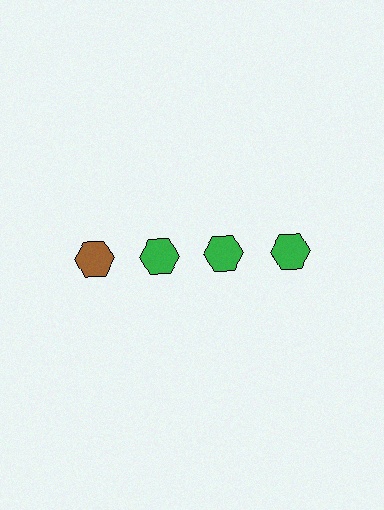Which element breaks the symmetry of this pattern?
The brown hexagon in the top row, leftmost column breaks the symmetry. All other shapes are green hexagons.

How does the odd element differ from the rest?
It has a different color: brown instead of green.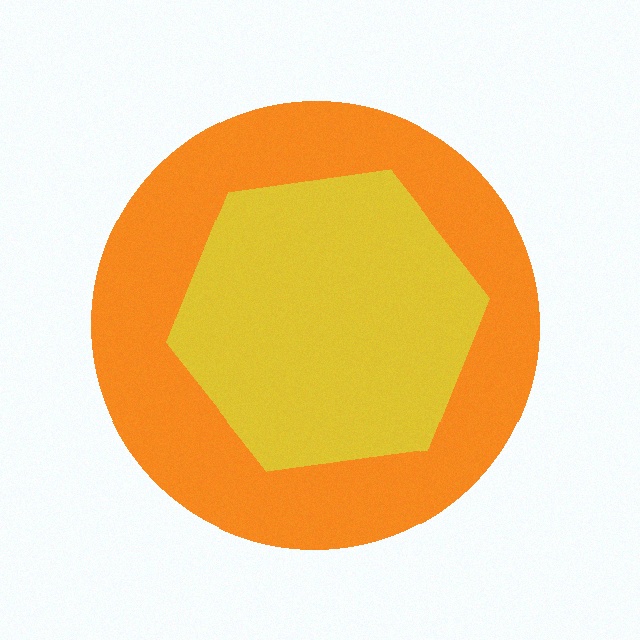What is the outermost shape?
The orange circle.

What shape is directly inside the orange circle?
The yellow hexagon.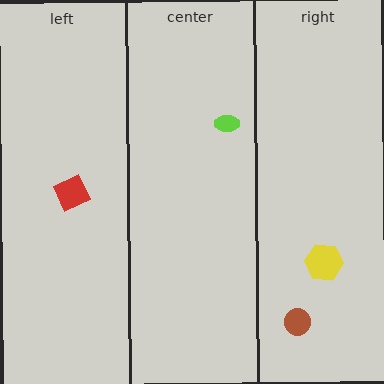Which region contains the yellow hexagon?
The right region.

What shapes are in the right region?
The brown circle, the yellow hexagon.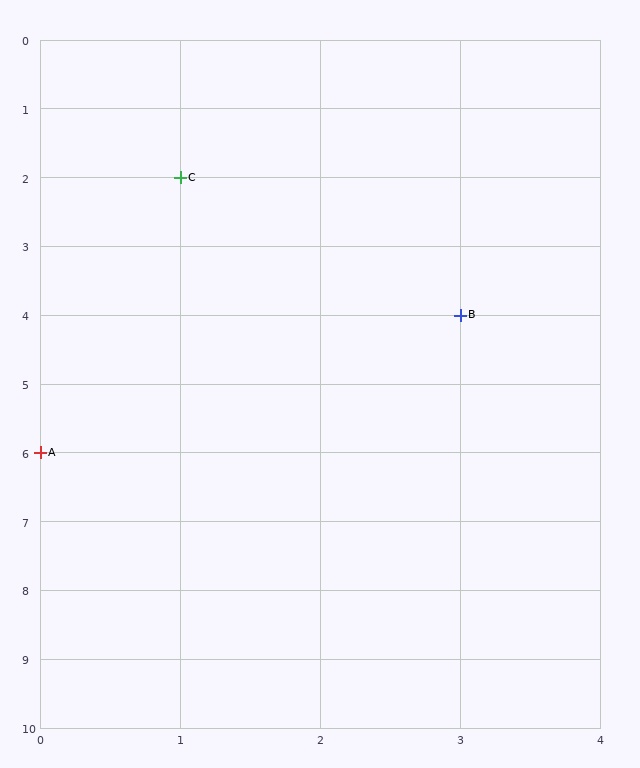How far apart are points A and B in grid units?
Points A and B are 3 columns and 2 rows apart (about 3.6 grid units diagonally).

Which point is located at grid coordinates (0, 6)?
Point A is at (0, 6).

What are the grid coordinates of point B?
Point B is at grid coordinates (3, 4).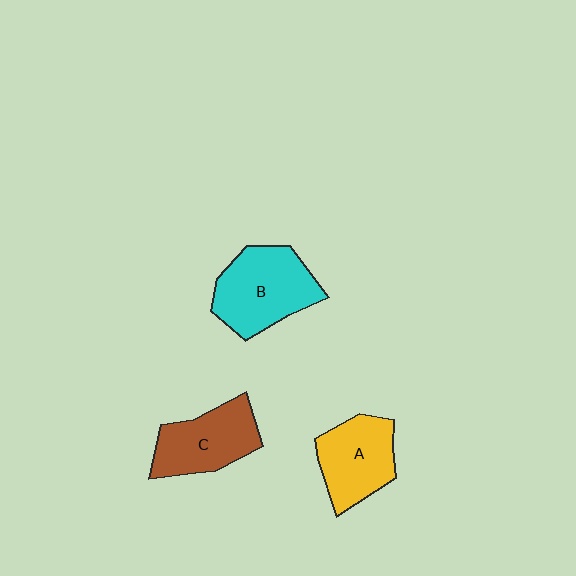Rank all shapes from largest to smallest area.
From largest to smallest: B (cyan), C (brown), A (yellow).